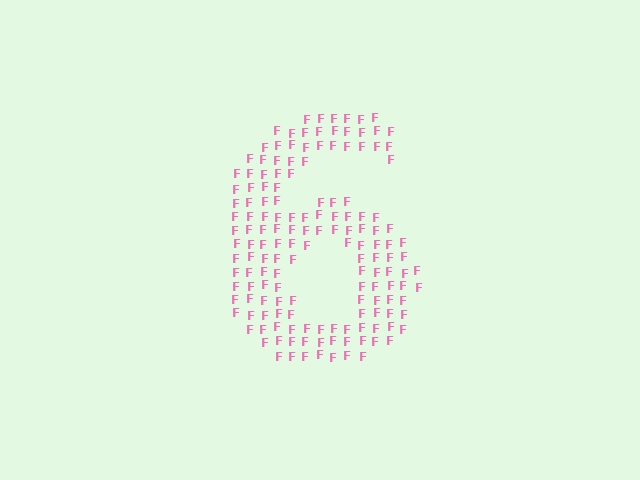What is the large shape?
The large shape is the digit 6.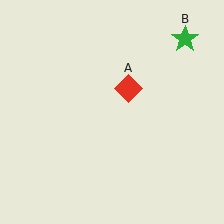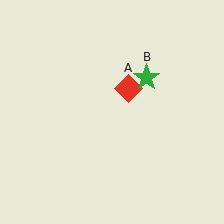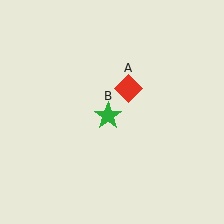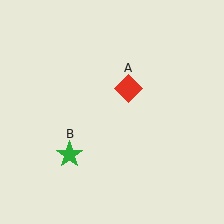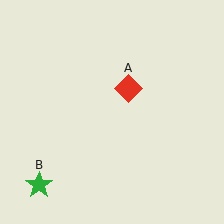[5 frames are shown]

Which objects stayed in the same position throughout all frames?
Red diamond (object A) remained stationary.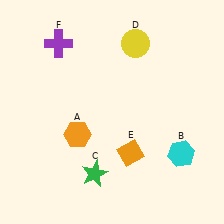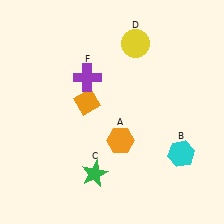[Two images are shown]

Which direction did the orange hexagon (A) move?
The orange hexagon (A) moved right.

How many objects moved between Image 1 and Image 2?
3 objects moved between the two images.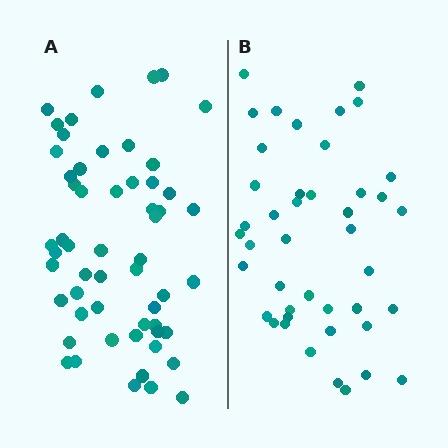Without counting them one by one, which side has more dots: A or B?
Region A (the left region) has more dots.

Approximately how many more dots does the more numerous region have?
Region A has approximately 15 more dots than region B.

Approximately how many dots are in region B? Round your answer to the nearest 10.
About 40 dots. (The exact count is 43, which rounds to 40.)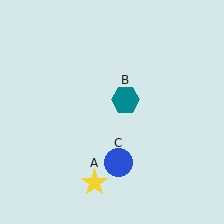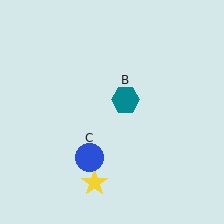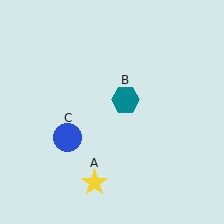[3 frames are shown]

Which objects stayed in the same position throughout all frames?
Yellow star (object A) and teal hexagon (object B) remained stationary.